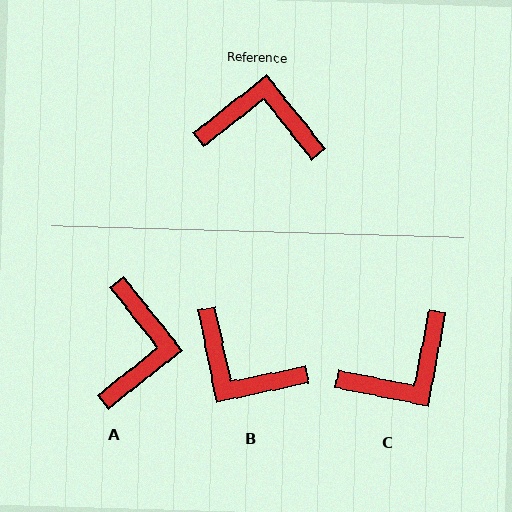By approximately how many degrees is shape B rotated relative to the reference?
Approximately 153 degrees counter-clockwise.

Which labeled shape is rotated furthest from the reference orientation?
B, about 153 degrees away.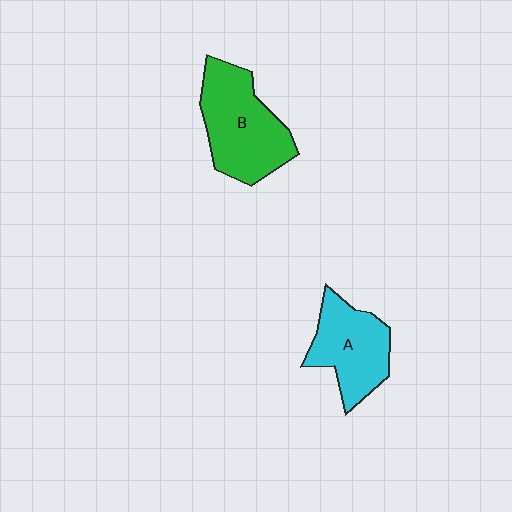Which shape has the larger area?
Shape B (green).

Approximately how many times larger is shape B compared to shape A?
Approximately 1.3 times.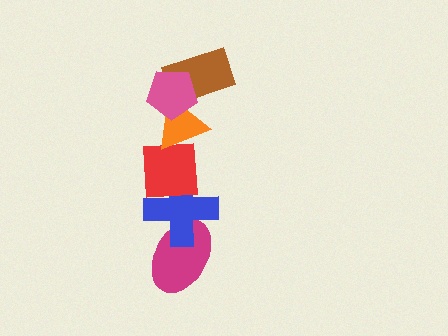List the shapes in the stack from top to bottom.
From top to bottom: the pink pentagon, the brown rectangle, the orange triangle, the red square, the blue cross, the magenta ellipse.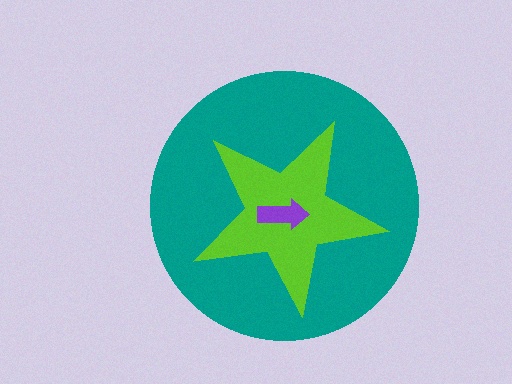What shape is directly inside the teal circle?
The lime star.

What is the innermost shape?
The purple arrow.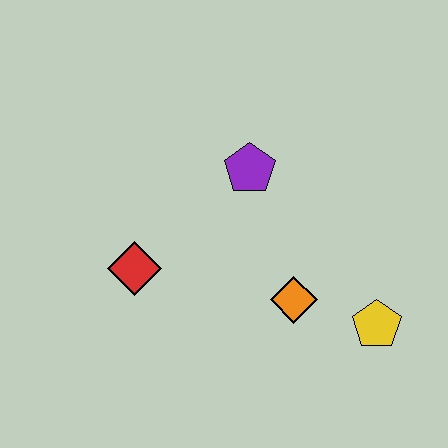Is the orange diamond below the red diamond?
Yes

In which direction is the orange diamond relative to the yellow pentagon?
The orange diamond is to the left of the yellow pentagon.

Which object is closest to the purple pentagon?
The orange diamond is closest to the purple pentagon.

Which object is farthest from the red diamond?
The yellow pentagon is farthest from the red diamond.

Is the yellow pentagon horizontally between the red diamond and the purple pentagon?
No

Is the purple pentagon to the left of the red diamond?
No